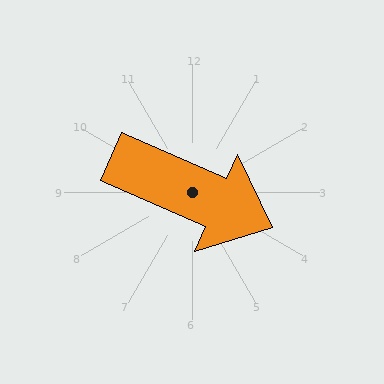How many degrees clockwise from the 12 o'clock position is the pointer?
Approximately 114 degrees.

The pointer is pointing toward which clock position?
Roughly 4 o'clock.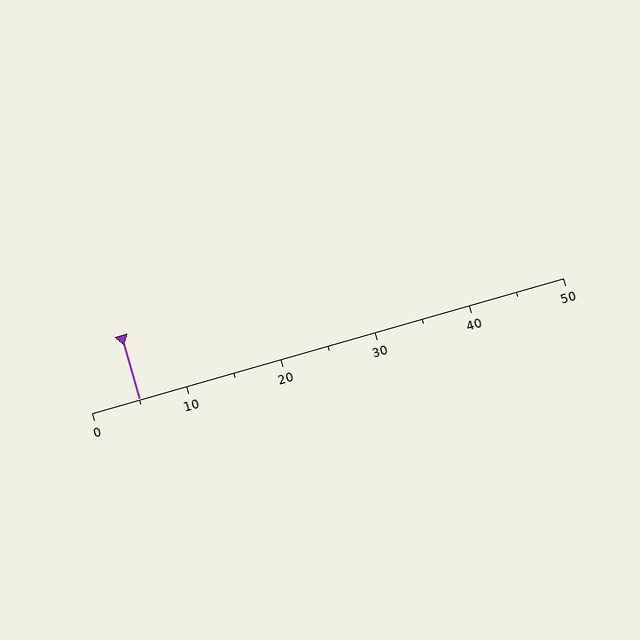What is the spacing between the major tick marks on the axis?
The major ticks are spaced 10 apart.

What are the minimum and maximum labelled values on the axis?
The axis runs from 0 to 50.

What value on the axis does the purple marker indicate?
The marker indicates approximately 5.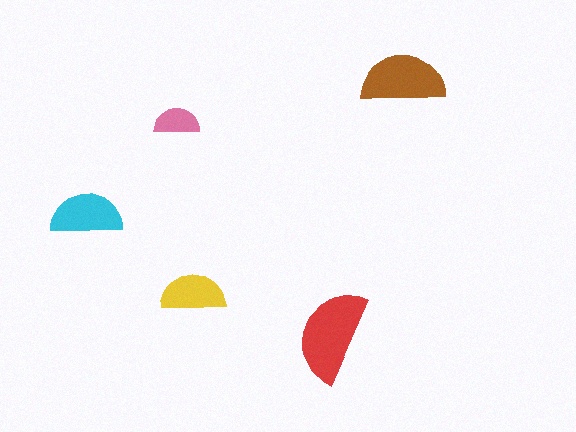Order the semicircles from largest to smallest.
the red one, the brown one, the cyan one, the yellow one, the pink one.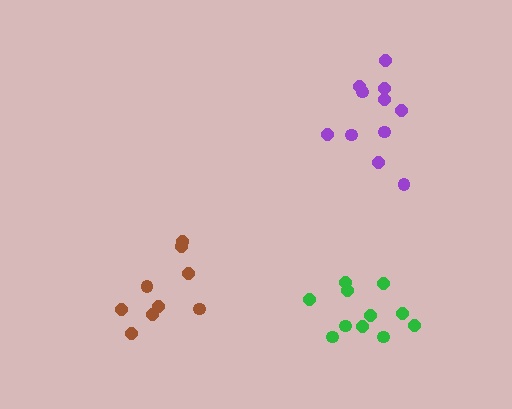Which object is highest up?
The purple cluster is topmost.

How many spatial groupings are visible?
There are 3 spatial groupings.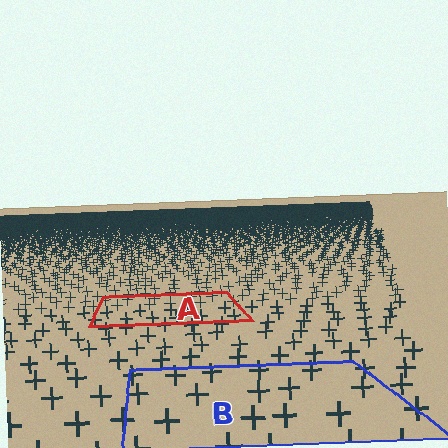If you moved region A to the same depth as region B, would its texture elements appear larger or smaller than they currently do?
They would appear larger. At a closer depth, the same texture elements are projected at a bigger on-screen size.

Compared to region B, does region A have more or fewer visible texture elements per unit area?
Region A has more texture elements per unit area — they are packed more densely because it is farther away.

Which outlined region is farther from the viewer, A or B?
Region A is farther from the viewer — the texture elements inside it appear smaller and more densely packed.